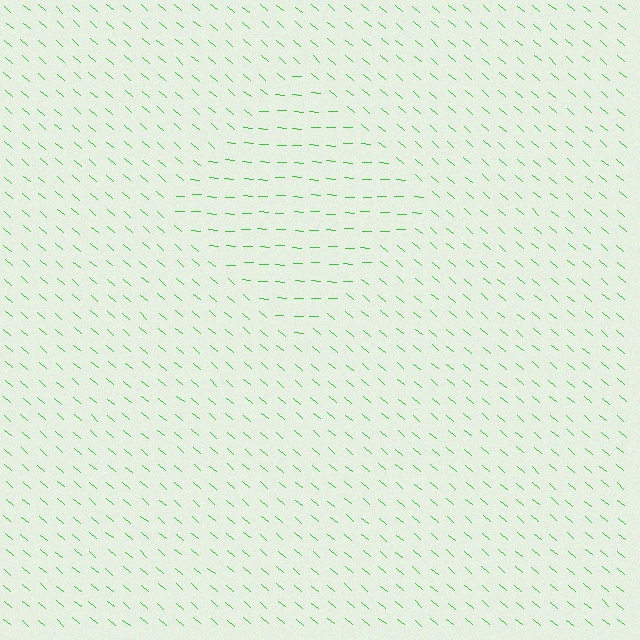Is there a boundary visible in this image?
Yes, there is a texture boundary formed by a change in line orientation.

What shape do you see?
I see a diamond.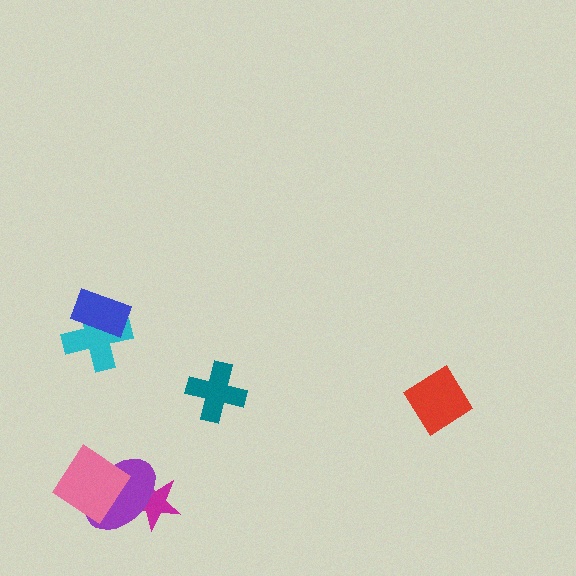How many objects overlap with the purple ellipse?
2 objects overlap with the purple ellipse.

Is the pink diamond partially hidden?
No, no other shape covers it.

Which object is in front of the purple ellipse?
The pink diamond is in front of the purple ellipse.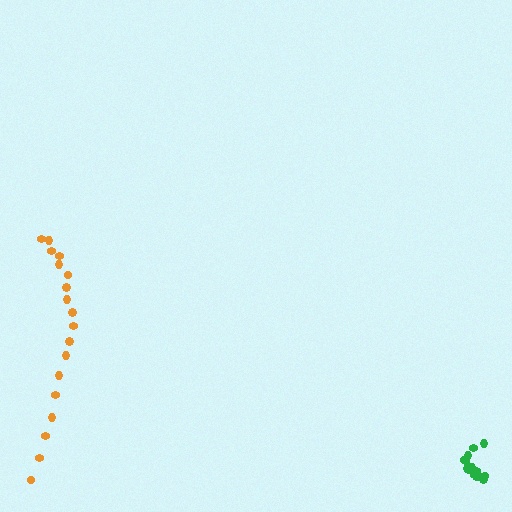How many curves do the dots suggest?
There are 2 distinct paths.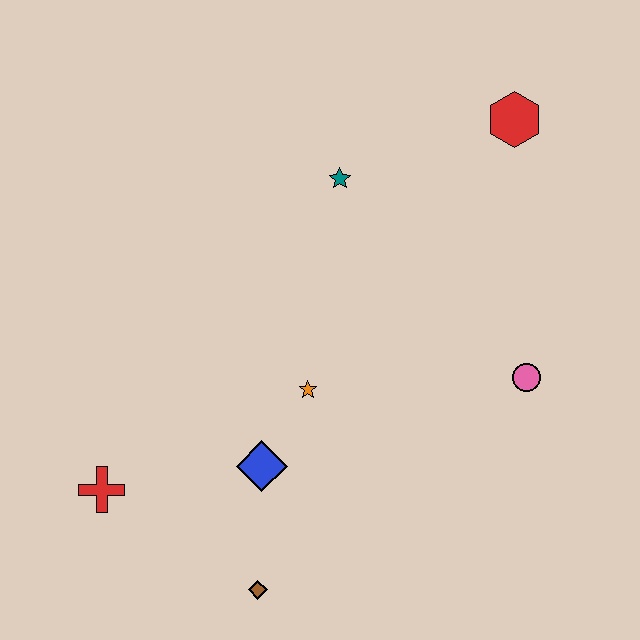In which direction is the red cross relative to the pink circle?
The red cross is to the left of the pink circle.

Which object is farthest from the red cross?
The red hexagon is farthest from the red cross.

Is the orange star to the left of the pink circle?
Yes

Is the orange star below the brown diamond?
No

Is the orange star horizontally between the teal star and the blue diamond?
Yes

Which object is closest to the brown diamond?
The blue diamond is closest to the brown diamond.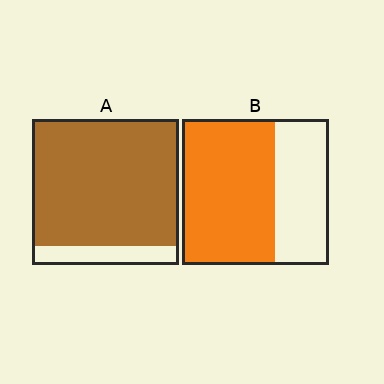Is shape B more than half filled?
Yes.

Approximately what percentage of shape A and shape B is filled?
A is approximately 85% and B is approximately 65%.